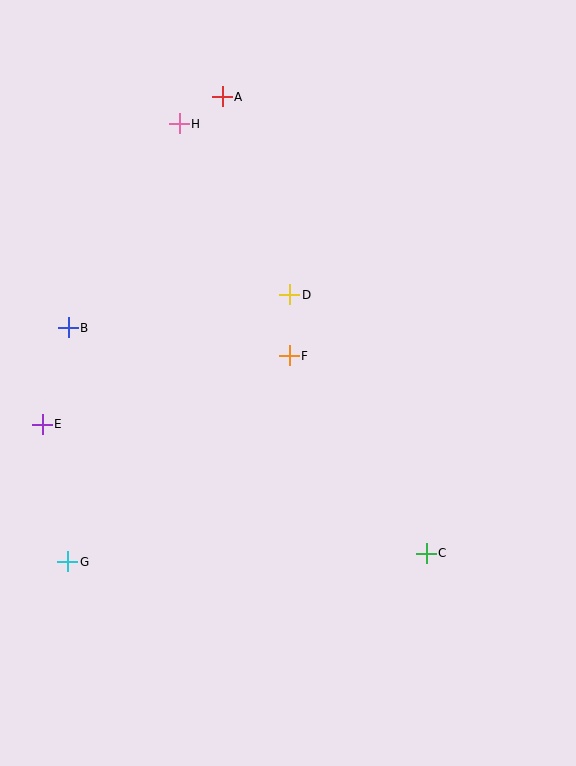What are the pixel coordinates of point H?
Point H is at (179, 124).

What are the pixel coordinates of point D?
Point D is at (290, 295).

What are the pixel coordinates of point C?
Point C is at (426, 553).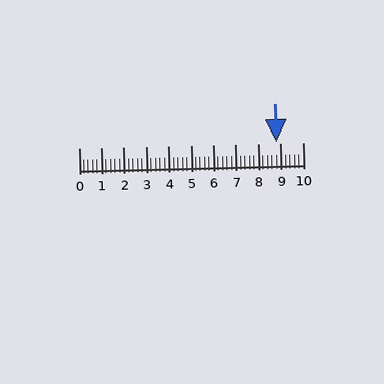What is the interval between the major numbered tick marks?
The major tick marks are spaced 1 units apart.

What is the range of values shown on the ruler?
The ruler shows values from 0 to 10.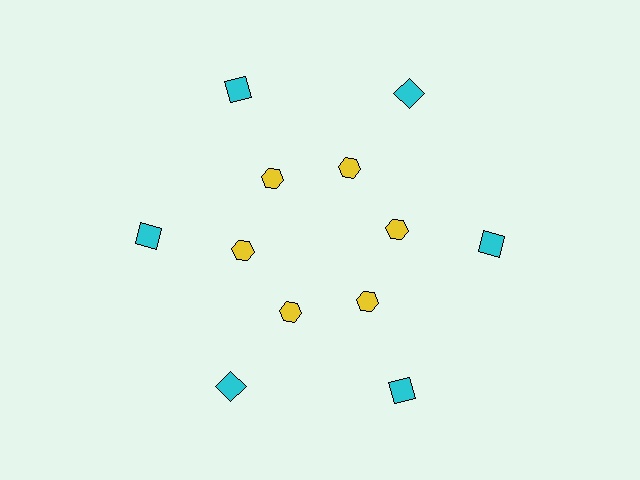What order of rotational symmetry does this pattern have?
This pattern has 6-fold rotational symmetry.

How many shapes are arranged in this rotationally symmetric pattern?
There are 12 shapes, arranged in 6 groups of 2.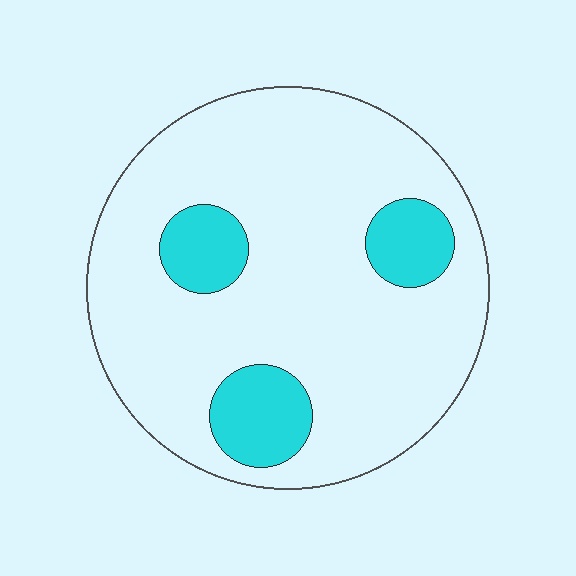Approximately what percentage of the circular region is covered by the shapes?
Approximately 15%.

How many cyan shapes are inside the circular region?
3.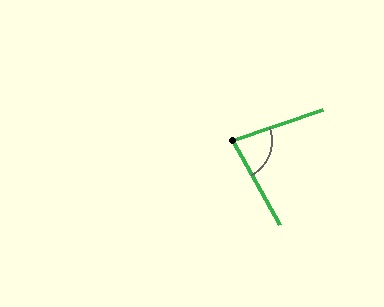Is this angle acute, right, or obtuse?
It is acute.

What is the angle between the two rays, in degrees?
Approximately 80 degrees.